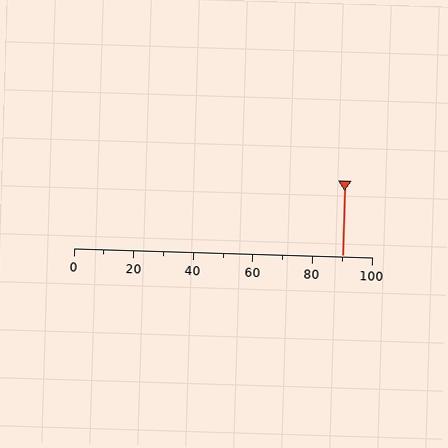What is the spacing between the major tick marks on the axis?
The major ticks are spaced 20 apart.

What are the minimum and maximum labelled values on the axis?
The axis runs from 0 to 100.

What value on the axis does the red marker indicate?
The marker indicates approximately 90.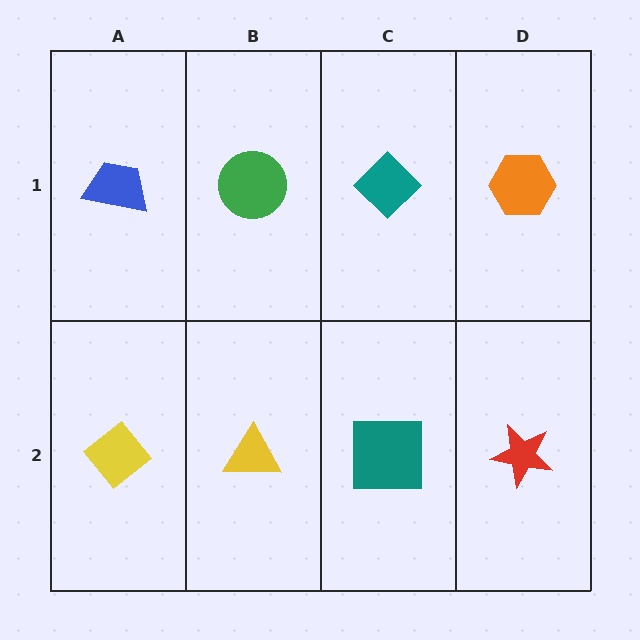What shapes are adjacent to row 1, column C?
A teal square (row 2, column C), a green circle (row 1, column B), an orange hexagon (row 1, column D).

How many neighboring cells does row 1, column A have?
2.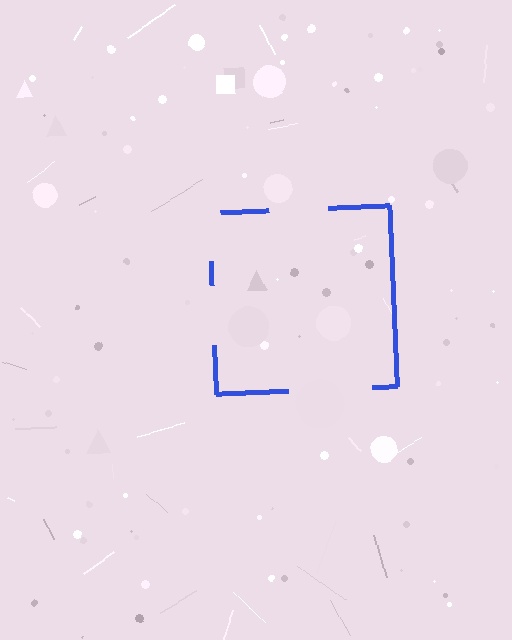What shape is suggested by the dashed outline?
The dashed outline suggests a square.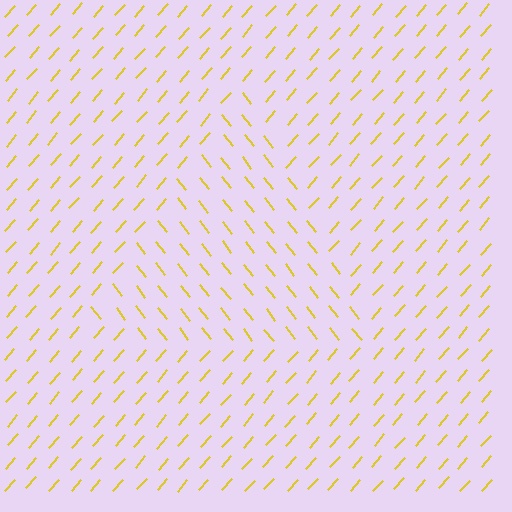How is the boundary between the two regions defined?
The boundary is defined purely by a change in line orientation (approximately 78 degrees difference). All lines are the same color and thickness.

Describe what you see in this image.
The image is filled with small yellow line segments. A triangle region in the image has lines oriented differently from the surrounding lines, creating a visible texture boundary.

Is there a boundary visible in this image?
Yes, there is a texture boundary formed by a change in line orientation.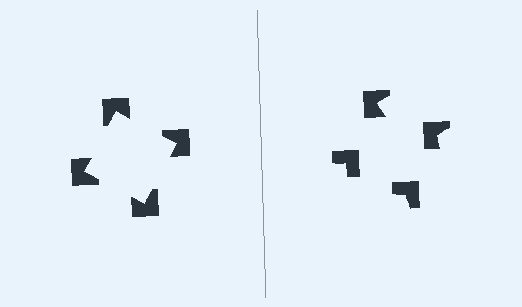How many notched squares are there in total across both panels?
8 — 4 on each side.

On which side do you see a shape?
An illusory square appears on the left side. On the right side the wedge cuts are rotated, so no coherent shape forms.